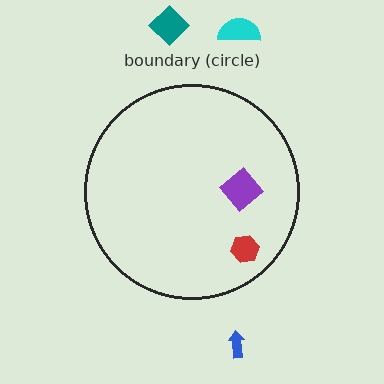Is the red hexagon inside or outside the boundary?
Inside.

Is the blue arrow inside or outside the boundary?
Outside.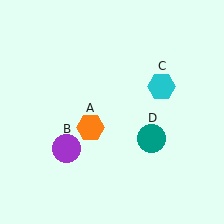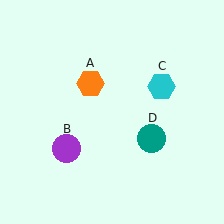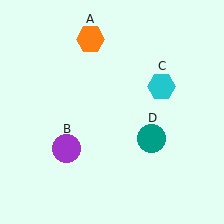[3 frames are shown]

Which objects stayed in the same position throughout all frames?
Purple circle (object B) and cyan hexagon (object C) and teal circle (object D) remained stationary.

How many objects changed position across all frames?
1 object changed position: orange hexagon (object A).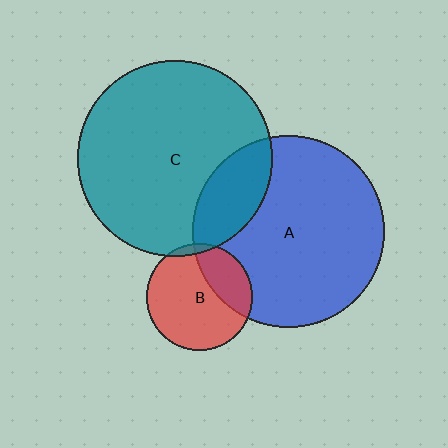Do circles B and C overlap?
Yes.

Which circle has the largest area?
Circle C (teal).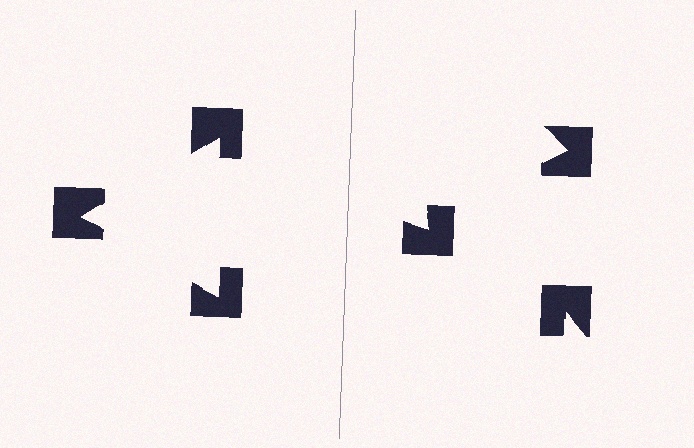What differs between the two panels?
The notched squares are positioned identically on both sides; only the wedge orientations differ. On the left they align to a triangle; on the right they are misaligned.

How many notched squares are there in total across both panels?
6 — 3 on each side.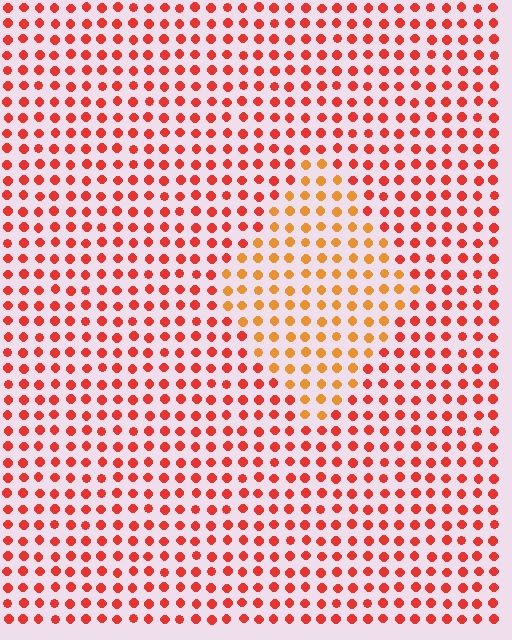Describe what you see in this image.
The image is filled with small red elements in a uniform arrangement. A diamond-shaped region is visible where the elements are tinted to a slightly different hue, forming a subtle color boundary.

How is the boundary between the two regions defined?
The boundary is defined purely by a slight shift in hue (about 31 degrees). Spacing, size, and orientation are identical on both sides.